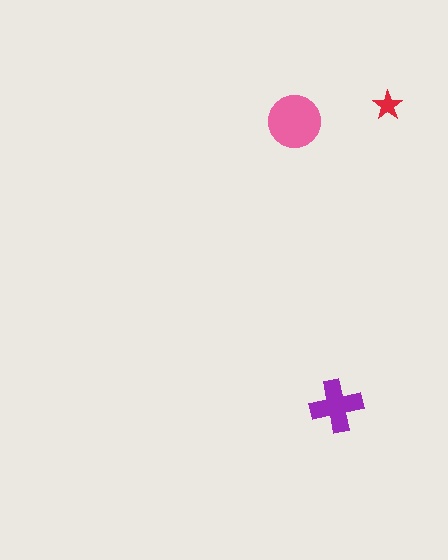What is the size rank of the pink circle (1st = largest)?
1st.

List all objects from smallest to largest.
The red star, the purple cross, the pink circle.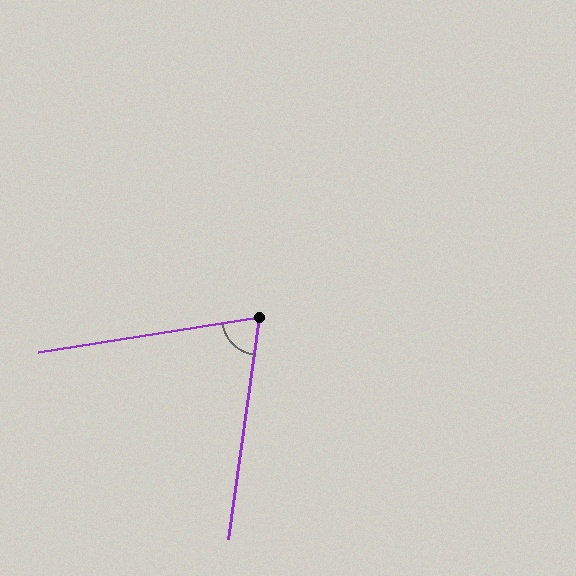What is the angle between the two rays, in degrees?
Approximately 73 degrees.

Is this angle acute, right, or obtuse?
It is acute.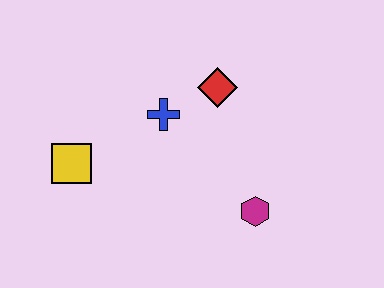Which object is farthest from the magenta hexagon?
The yellow square is farthest from the magenta hexagon.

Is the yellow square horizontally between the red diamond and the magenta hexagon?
No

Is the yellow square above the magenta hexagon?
Yes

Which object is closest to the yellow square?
The blue cross is closest to the yellow square.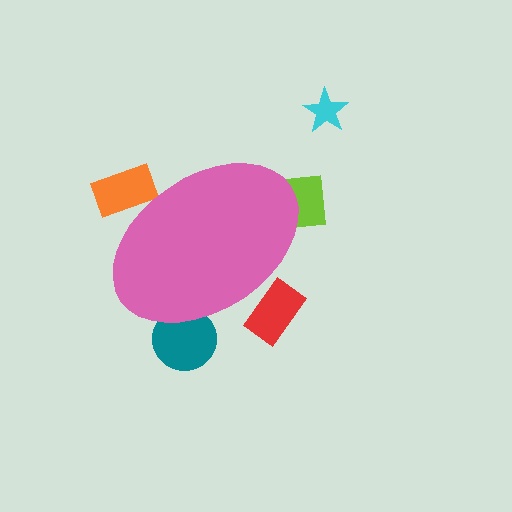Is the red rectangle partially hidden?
Yes, the red rectangle is partially hidden behind the pink ellipse.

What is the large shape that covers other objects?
A pink ellipse.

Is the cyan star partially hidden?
No, the cyan star is fully visible.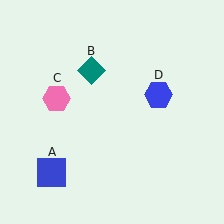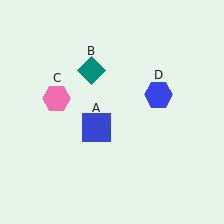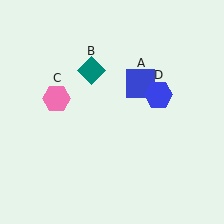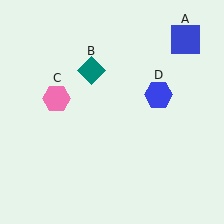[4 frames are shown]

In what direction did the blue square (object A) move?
The blue square (object A) moved up and to the right.